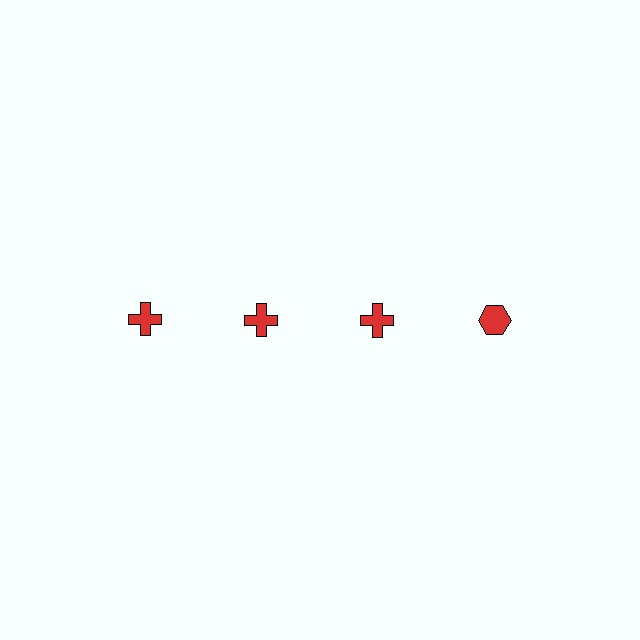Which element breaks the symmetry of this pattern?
The red hexagon in the top row, second from right column breaks the symmetry. All other shapes are red crosses.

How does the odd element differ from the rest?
It has a different shape: hexagon instead of cross.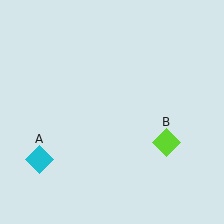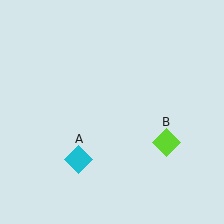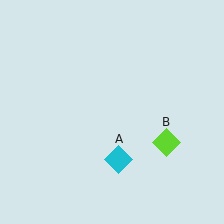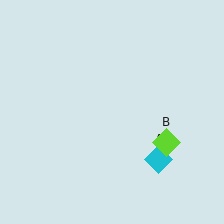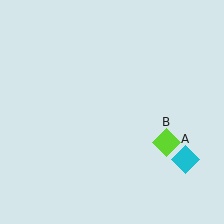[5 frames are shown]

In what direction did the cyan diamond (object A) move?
The cyan diamond (object A) moved right.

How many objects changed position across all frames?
1 object changed position: cyan diamond (object A).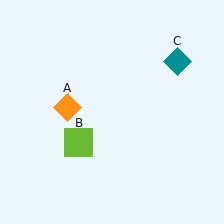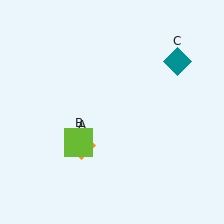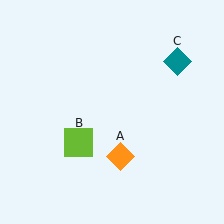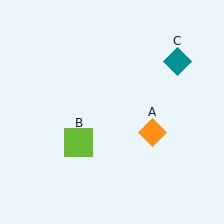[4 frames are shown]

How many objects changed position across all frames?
1 object changed position: orange diamond (object A).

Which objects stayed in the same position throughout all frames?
Lime square (object B) and teal diamond (object C) remained stationary.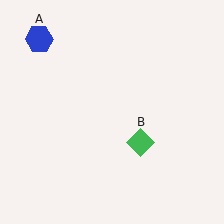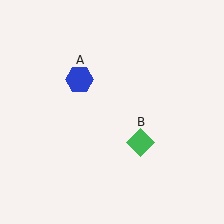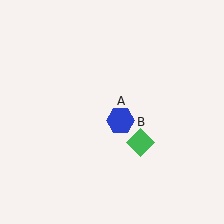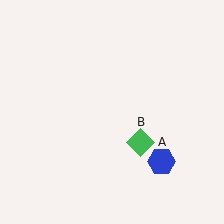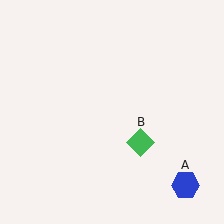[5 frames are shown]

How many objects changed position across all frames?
1 object changed position: blue hexagon (object A).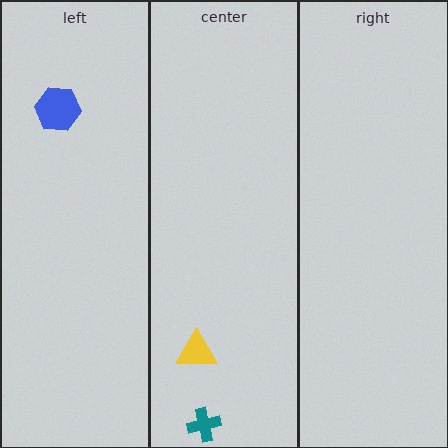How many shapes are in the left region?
1.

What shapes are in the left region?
The blue hexagon.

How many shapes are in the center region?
2.